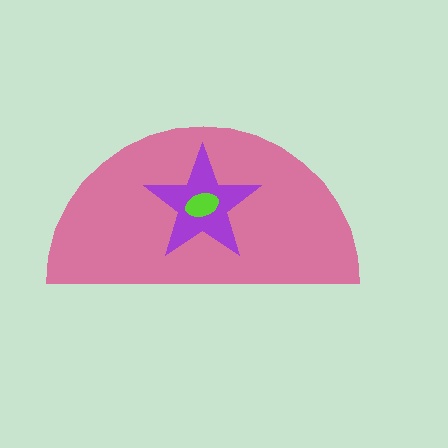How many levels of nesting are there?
3.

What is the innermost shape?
The lime ellipse.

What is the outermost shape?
The pink semicircle.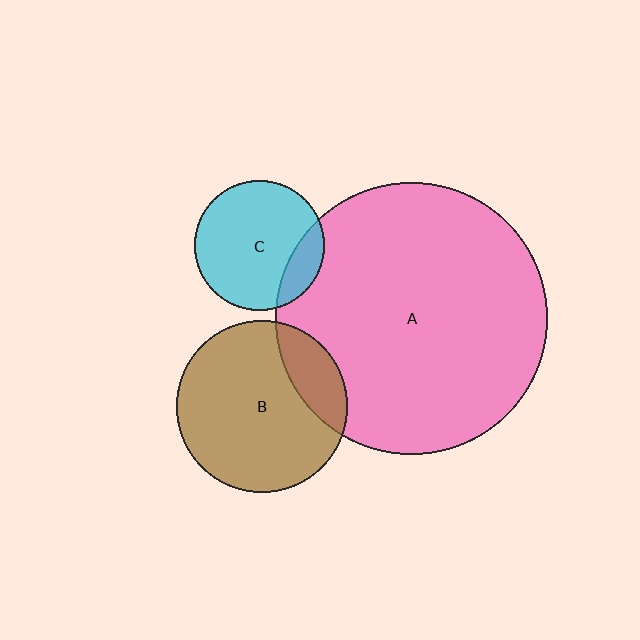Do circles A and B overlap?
Yes.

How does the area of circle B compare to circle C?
Approximately 1.7 times.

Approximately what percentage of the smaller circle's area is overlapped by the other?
Approximately 20%.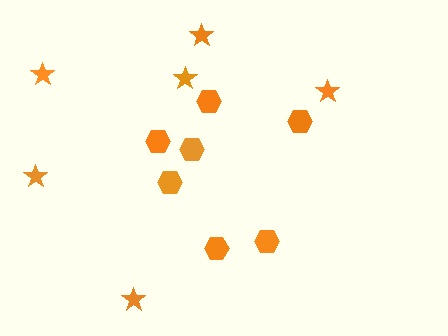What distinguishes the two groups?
There are 2 groups: one group of stars (6) and one group of hexagons (7).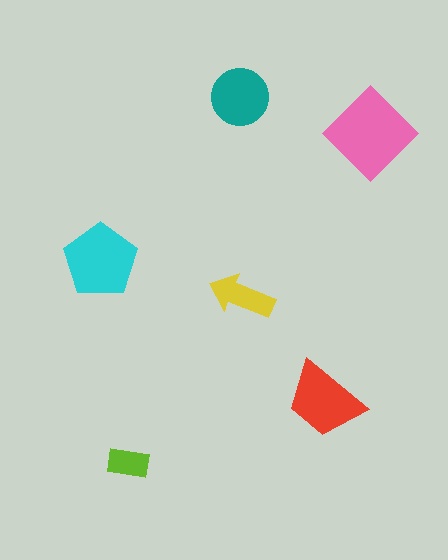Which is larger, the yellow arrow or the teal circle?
The teal circle.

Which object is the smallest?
The lime rectangle.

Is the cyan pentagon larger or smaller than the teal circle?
Larger.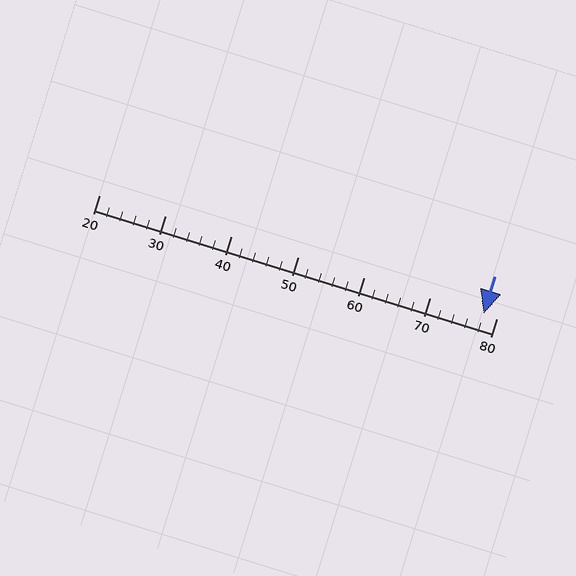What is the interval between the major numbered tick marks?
The major tick marks are spaced 10 units apart.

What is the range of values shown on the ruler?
The ruler shows values from 20 to 80.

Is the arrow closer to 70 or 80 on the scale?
The arrow is closer to 80.